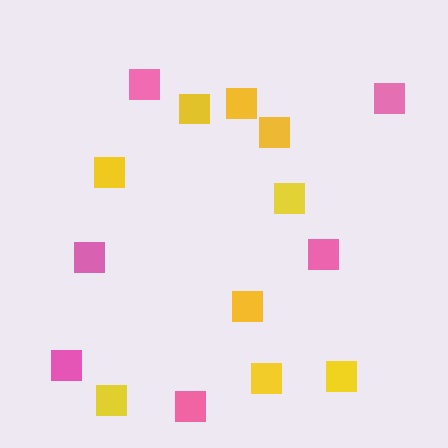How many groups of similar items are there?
There are 2 groups: one group of pink squares (6) and one group of yellow squares (9).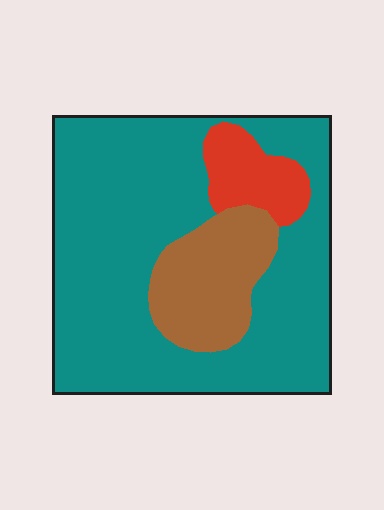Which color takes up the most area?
Teal, at roughly 75%.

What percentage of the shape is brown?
Brown takes up about one sixth (1/6) of the shape.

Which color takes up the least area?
Red, at roughly 10%.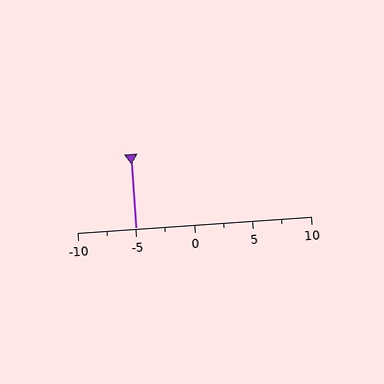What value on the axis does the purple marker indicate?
The marker indicates approximately -5.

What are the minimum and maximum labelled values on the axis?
The axis runs from -10 to 10.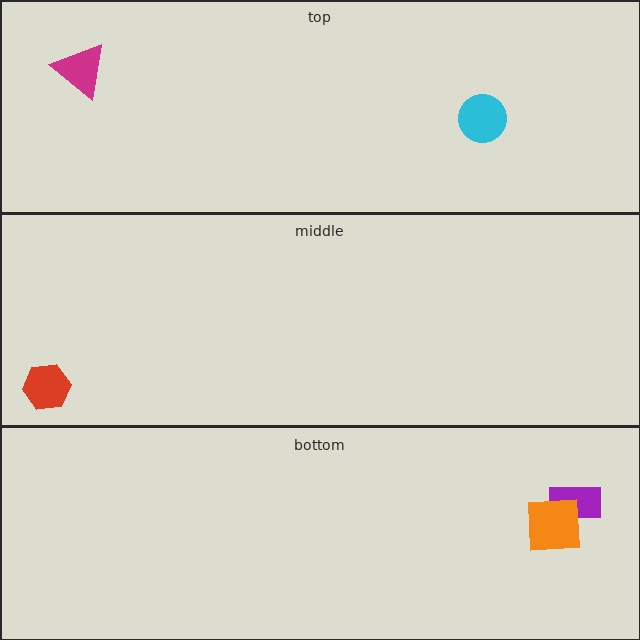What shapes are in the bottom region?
The purple rectangle, the orange square.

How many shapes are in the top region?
2.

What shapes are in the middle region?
The red hexagon.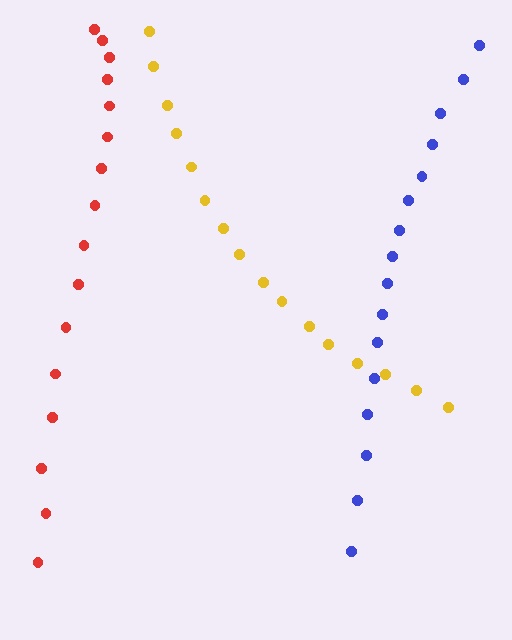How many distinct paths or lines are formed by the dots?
There are 3 distinct paths.